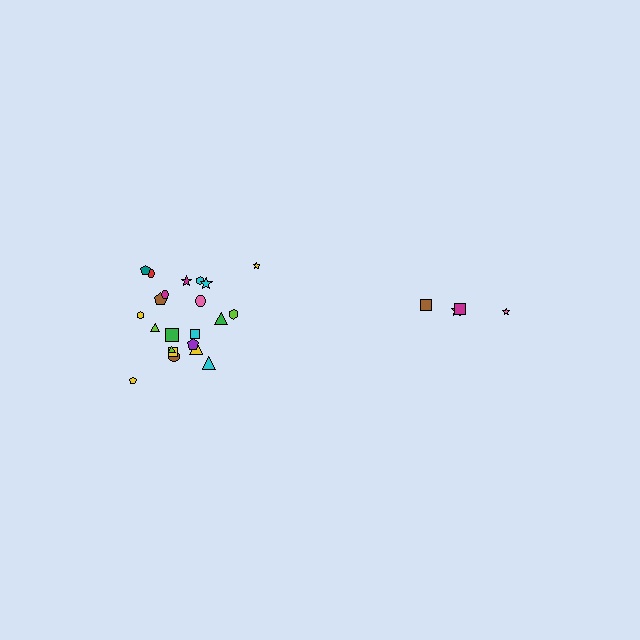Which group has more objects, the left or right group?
The left group.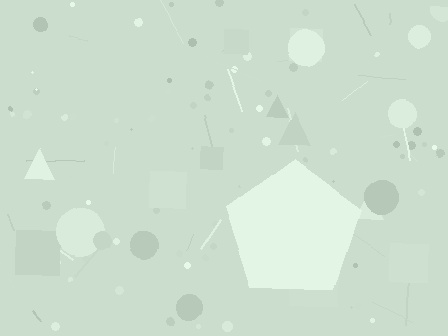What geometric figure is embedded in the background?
A pentagon is embedded in the background.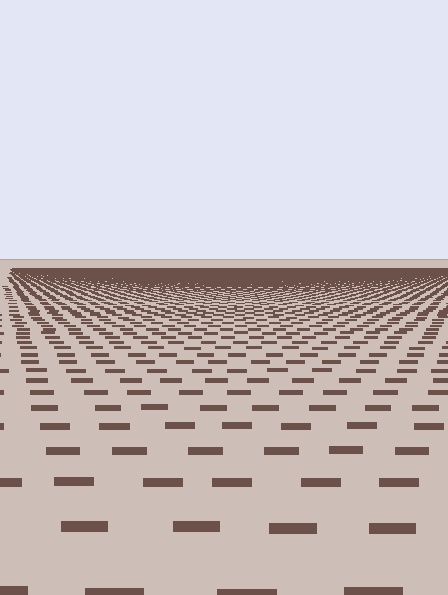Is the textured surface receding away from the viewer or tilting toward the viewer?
The surface is receding away from the viewer. Texture elements get smaller and denser toward the top.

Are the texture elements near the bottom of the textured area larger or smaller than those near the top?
Larger. Near the bottom, elements are closer to the viewer and appear at a bigger on-screen size.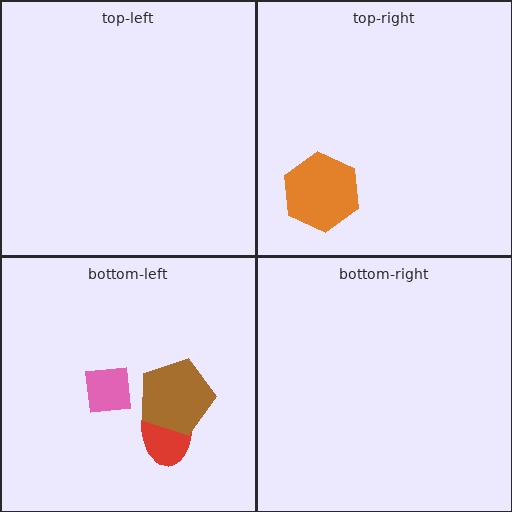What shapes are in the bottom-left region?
The red ellipse, the brown pentagon, the pink square.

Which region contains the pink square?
The bottom-left region.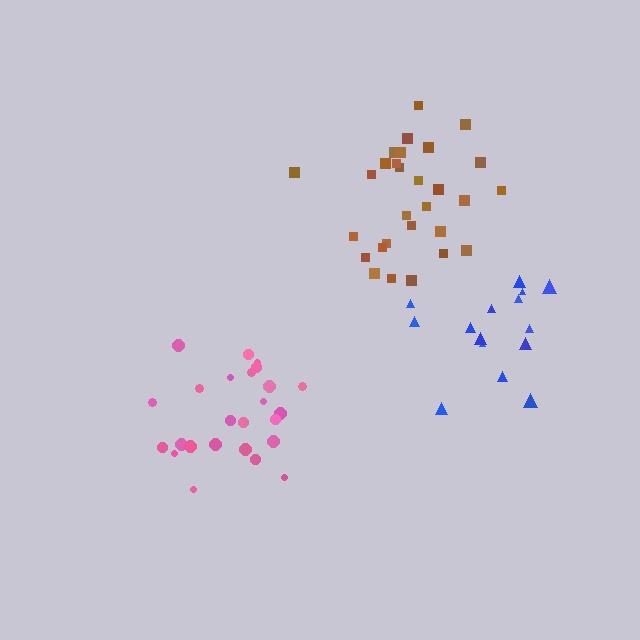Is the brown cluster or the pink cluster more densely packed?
Brown.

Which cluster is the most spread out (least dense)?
Blue.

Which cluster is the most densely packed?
Brown.